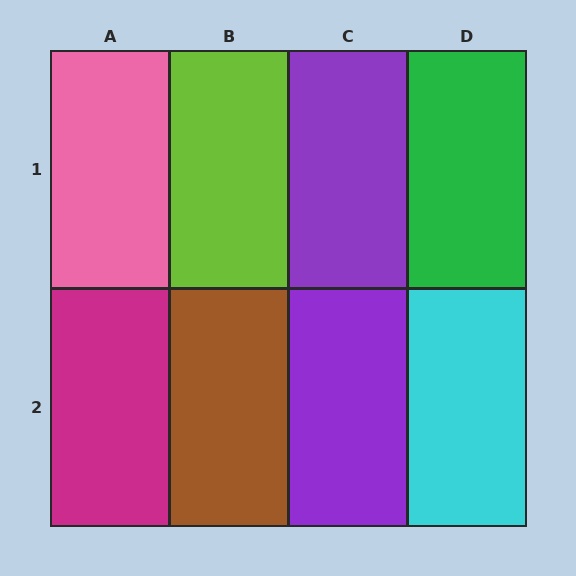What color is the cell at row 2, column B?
Brown.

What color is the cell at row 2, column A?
Magenta.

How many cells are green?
1 cell is green.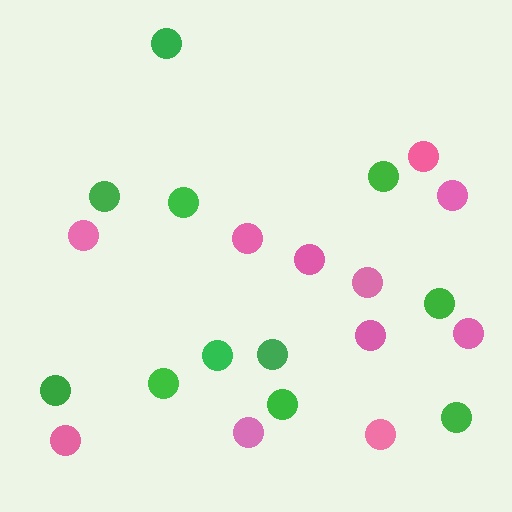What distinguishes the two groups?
There are 2 groups: one group of pink circles (11) and one group of green circles (11).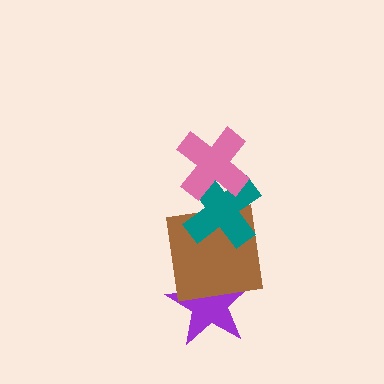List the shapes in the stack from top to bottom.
From top to bottom: the pink cross, the teal cross, the brown square, the purple star.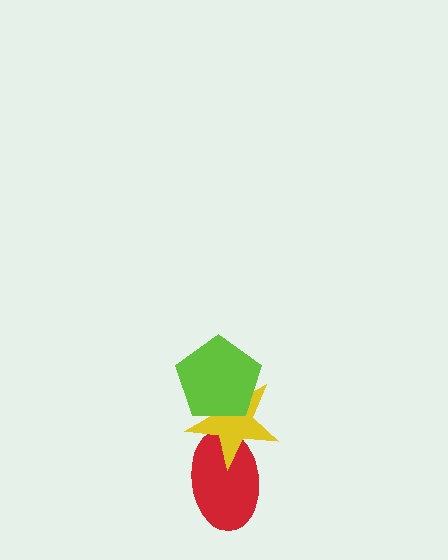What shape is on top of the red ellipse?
The yellow star is on top of the red ellipse.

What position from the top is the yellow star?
The yellow star is 2nd from the top.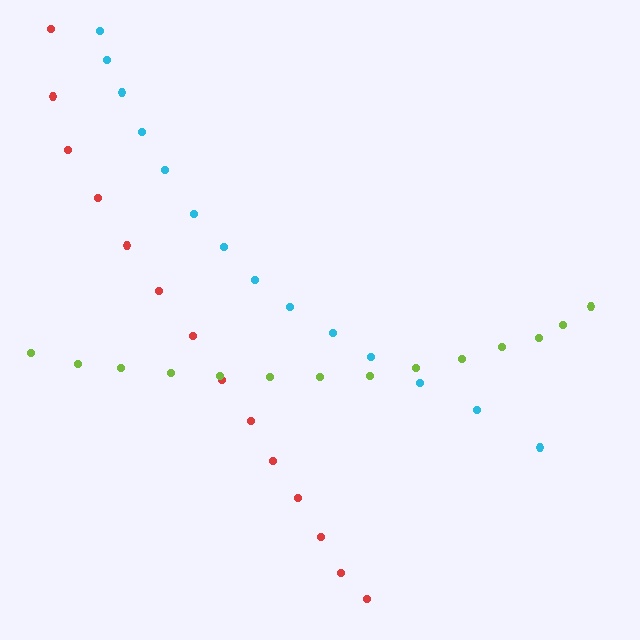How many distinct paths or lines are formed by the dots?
There are 3 distinct paths.